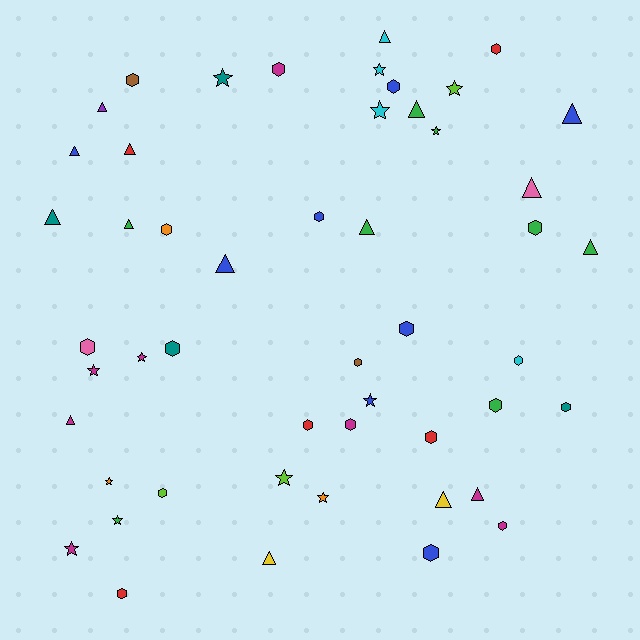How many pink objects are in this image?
There are 2 pink objects.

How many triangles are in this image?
There are 16 triangles.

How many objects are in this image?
There are 50 objects.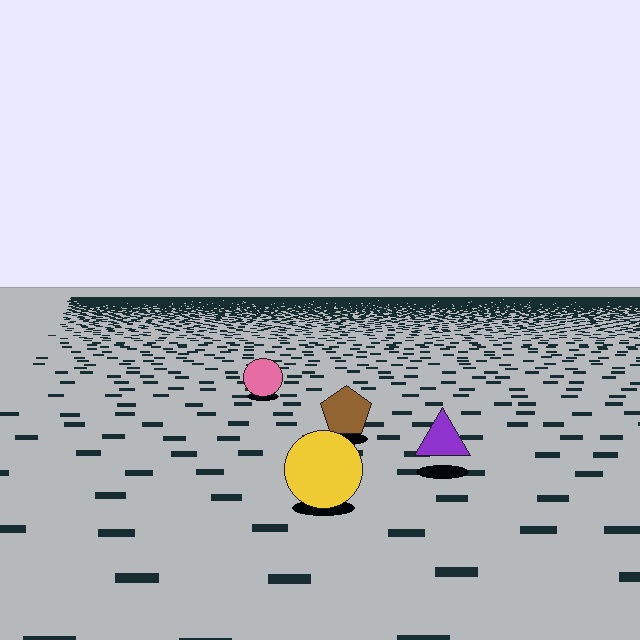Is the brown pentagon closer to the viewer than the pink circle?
Yes. The brown pentagon is closer — you can tell from the texture gradient: the ground texture is coarser near it.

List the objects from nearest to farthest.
From nearest to farthest: the yellow circle, the purple triangle, the brown pentagon, the pink circle.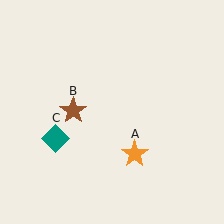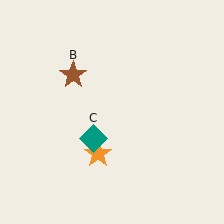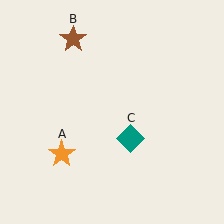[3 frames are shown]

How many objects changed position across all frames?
3 objects changed position: orange star (object A), brown star (object B), teal diamond (object C).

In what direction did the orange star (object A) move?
The orange star (object A) moved left.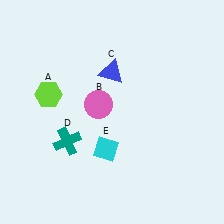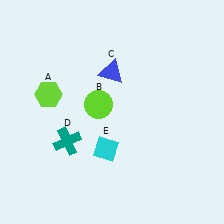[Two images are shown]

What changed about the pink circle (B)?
In Image 1, B is pink. In Image 2, it changed to lime.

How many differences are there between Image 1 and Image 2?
There is 1 difference between the two images.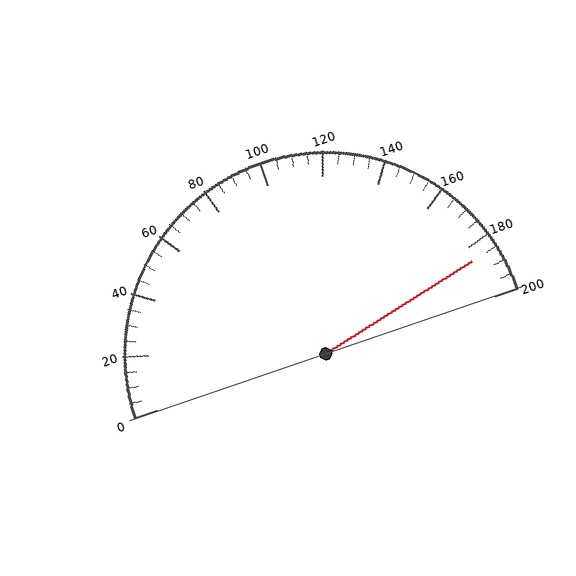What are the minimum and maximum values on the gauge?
The gauge ranges from 0 to 200.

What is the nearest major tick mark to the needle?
The nearest major tick mark is 180.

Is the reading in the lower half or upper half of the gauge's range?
The reading is in the upper half of the range (0 to 200).